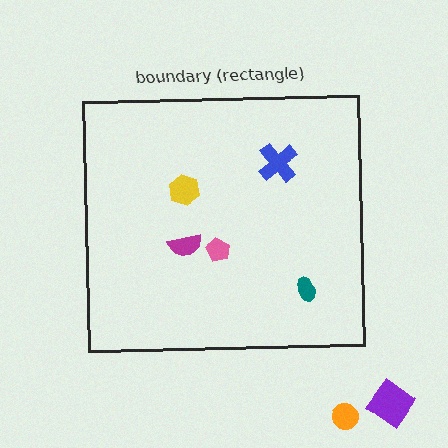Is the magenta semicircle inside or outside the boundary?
Inside.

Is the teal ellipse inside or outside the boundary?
Inside.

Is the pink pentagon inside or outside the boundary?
Inside.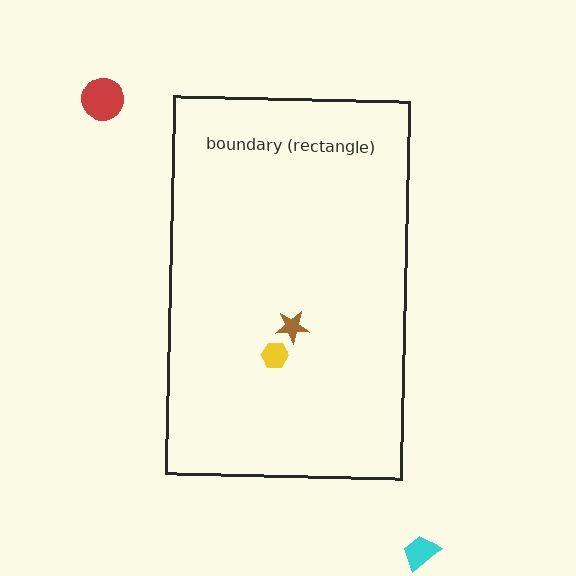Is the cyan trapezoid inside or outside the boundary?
Outside.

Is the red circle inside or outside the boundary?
Outside.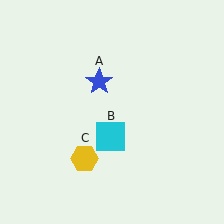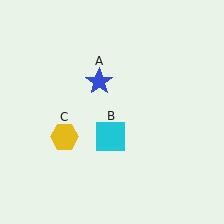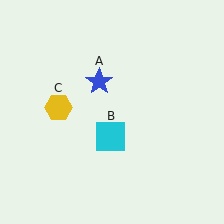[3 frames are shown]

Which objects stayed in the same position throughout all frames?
Blue star (object A) and cyan square (object B) remained stationary.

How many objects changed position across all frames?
1 object changed position: yellow hexagon (object C).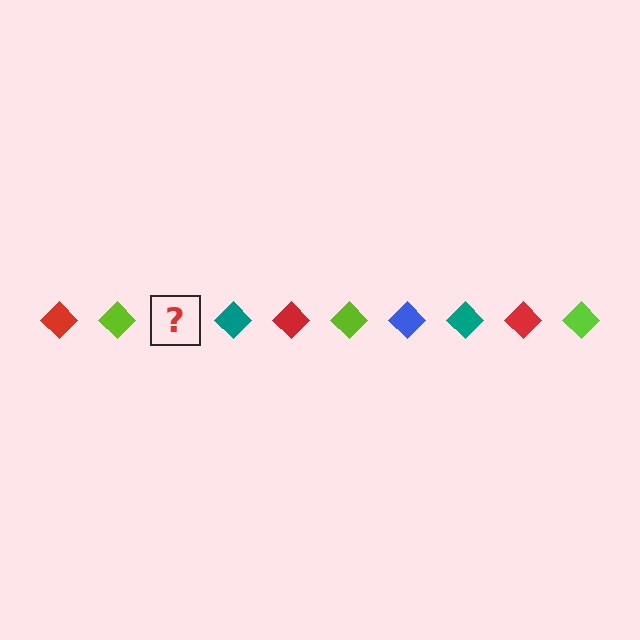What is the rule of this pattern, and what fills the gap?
The rule is that the pattern cycles through red, lime, blue, teal diamonds. The gap should be filled with a blue diamond.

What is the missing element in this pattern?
The missing element is a blue diamond.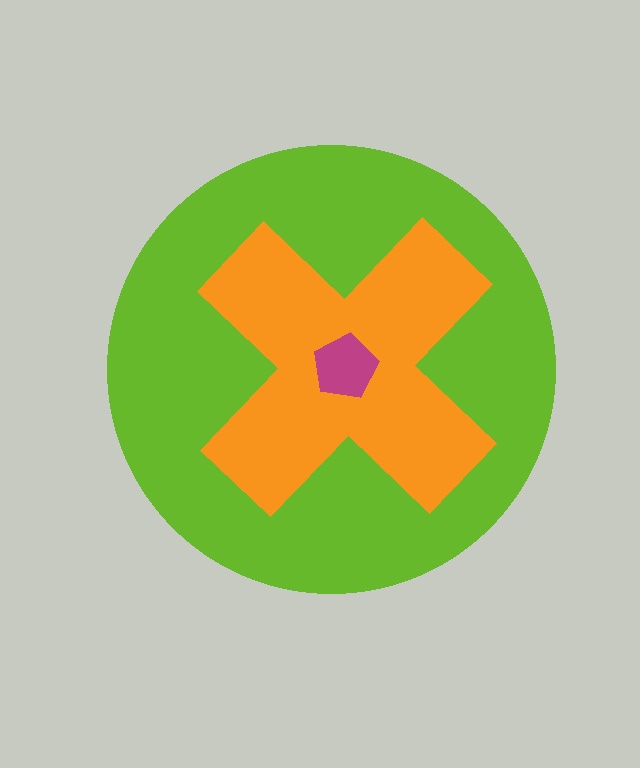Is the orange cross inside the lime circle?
Yes.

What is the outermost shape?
The lime circle.